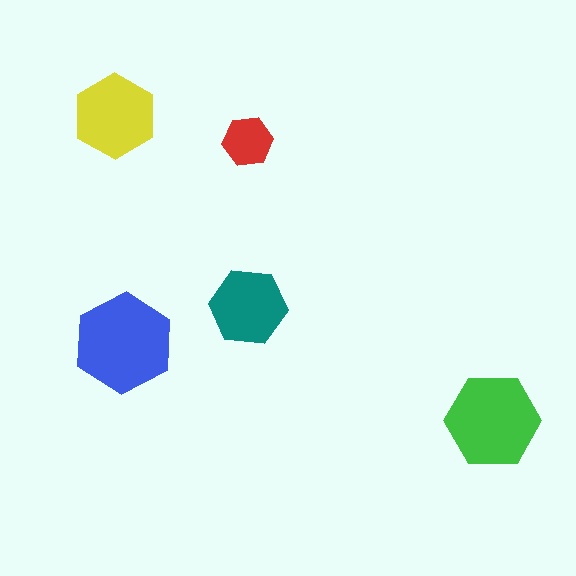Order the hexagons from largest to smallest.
the blue one, the green one, the yellow one, the teal one, the red one.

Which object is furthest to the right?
The green hexagon is rightmost.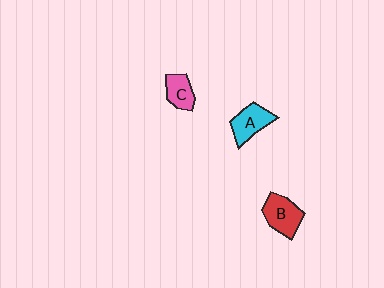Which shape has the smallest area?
Shape C (pink).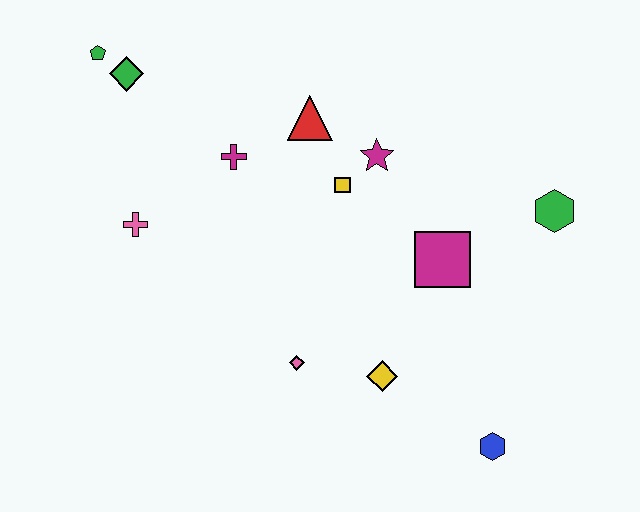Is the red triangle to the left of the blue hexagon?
Yes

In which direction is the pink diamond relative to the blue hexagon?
The pink diamond is to the left of the blue hexagon.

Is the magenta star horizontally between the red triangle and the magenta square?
Yes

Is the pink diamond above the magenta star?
No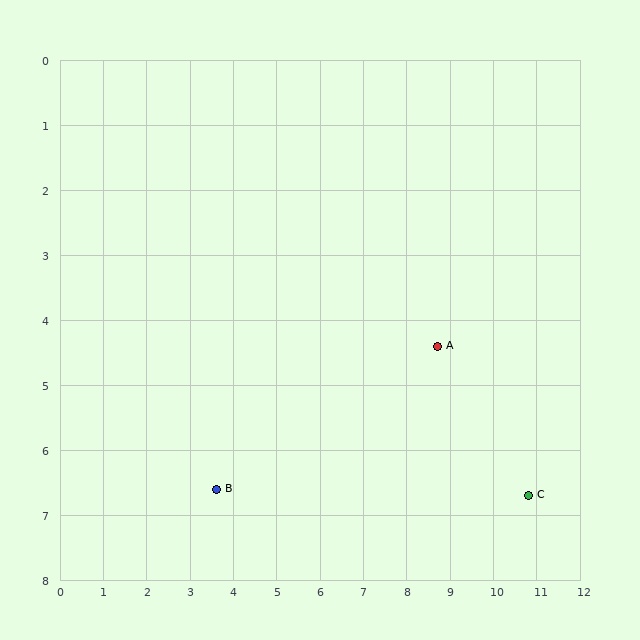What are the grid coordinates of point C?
Point C is at approximately (10.8, 6.7).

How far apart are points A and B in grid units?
Points A and B are about 5.6 grid units apart.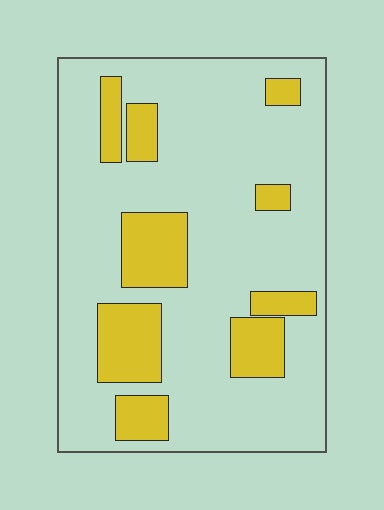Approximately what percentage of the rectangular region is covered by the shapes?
Approximately 20%.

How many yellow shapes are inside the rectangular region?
9.